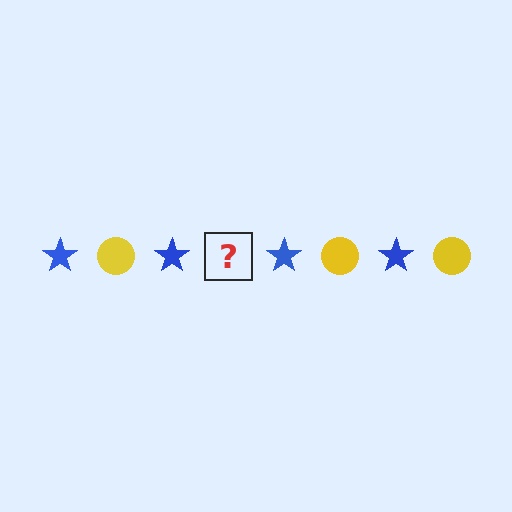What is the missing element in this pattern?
The missing element is a yellow circle.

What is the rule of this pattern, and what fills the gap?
The rule is that the pattern alternates between blue star and yellow circle. The gap should be filled with a yellow circle.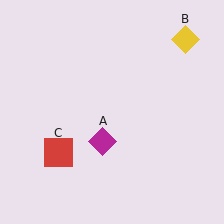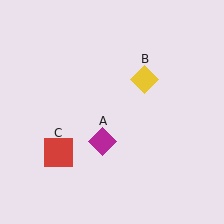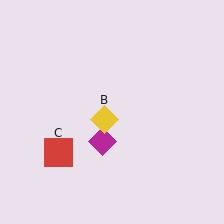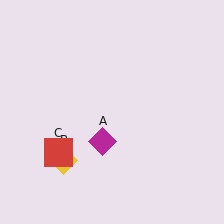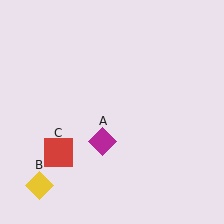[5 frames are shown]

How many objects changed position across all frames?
1 object changed position: yellow diamond (object B).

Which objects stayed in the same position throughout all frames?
Magenta diamond (object A) and red square (object C) remained stationary.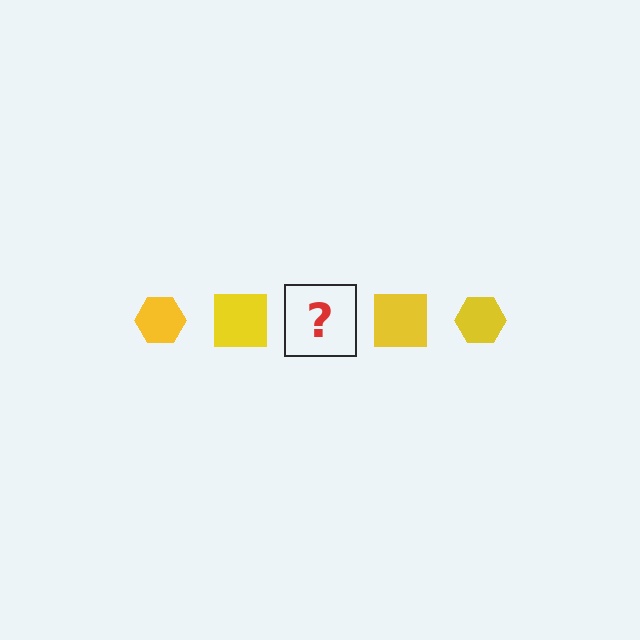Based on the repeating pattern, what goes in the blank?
The blank should be a yellow hexagon.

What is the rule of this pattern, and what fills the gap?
The rule is that the pattern cycles through hexagon, square shapes in yellow. The gap should be filled with a yellow hexagon.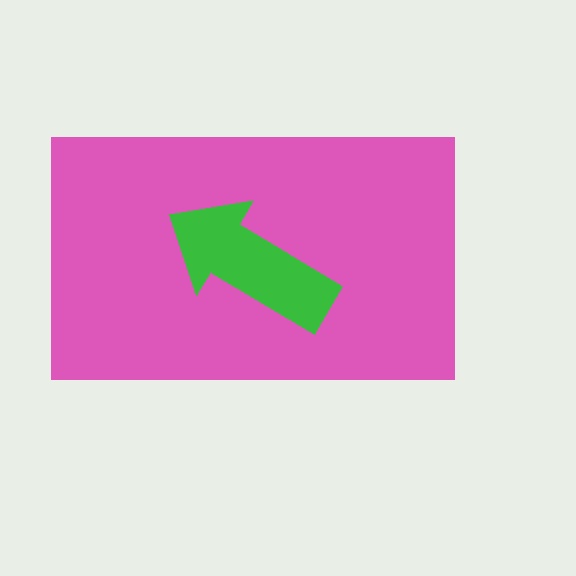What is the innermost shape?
The green arrow.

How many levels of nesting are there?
2.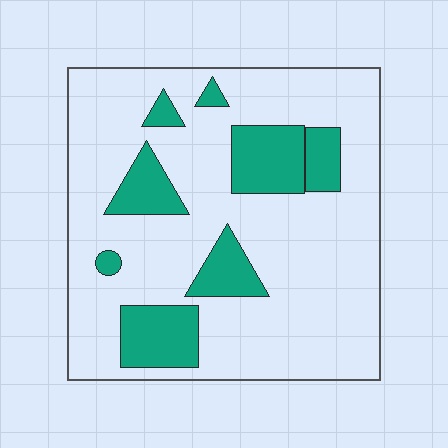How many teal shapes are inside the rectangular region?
8.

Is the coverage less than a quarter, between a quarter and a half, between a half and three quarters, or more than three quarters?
Less than a quarter.